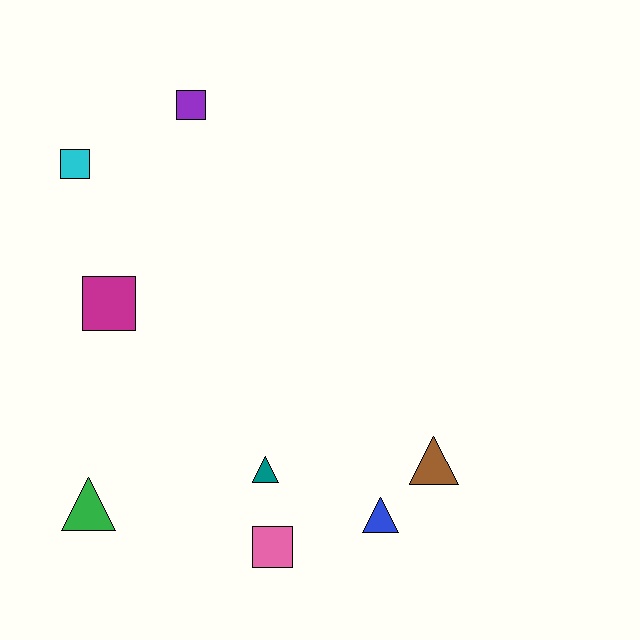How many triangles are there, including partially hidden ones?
There are 4 triangles.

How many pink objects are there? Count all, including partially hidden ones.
There is 1 pink object.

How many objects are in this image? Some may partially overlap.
There are 8 objects.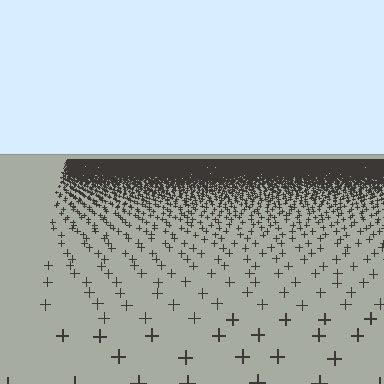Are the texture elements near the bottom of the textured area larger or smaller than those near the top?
Larger. Near the bottom, elements are closer to the viewer and appear at a bigger on-screen size.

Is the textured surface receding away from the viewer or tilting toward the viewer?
The surface is receding away from the viewer. Texture elements get smaller and denser toward the top.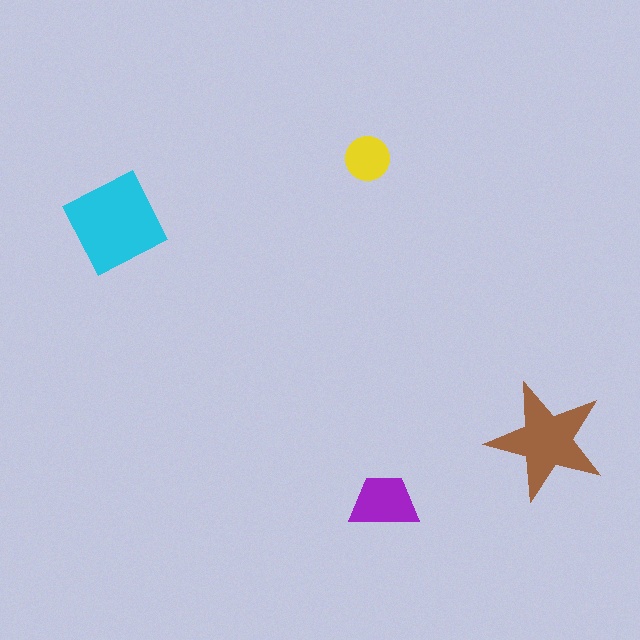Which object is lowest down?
The purple trapezoid is bottommost.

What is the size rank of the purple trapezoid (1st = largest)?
3rd.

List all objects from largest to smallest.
The cyan square, the brown star, the purple trapezoid, the yellow circle.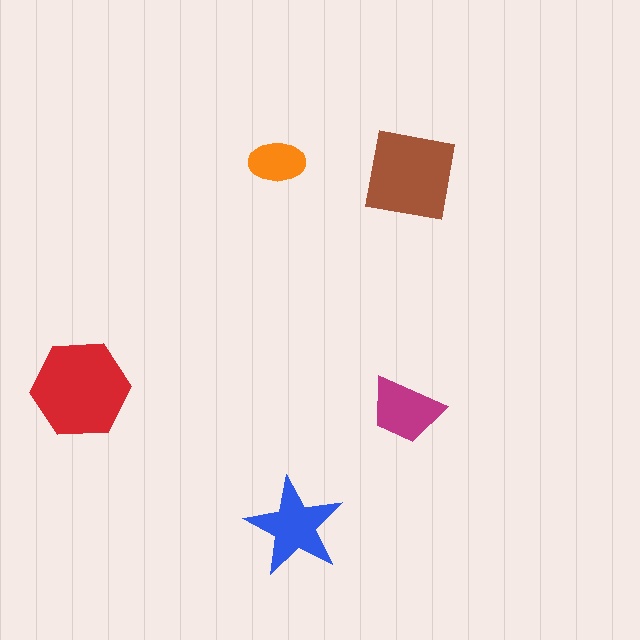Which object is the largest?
The red hexagon.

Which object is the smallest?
The orange ellipse.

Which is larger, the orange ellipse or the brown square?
The brown square.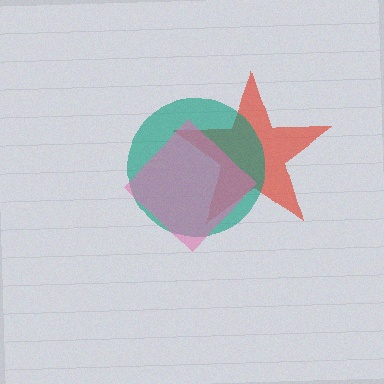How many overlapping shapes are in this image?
There are 3 overlapping shapes in the image.